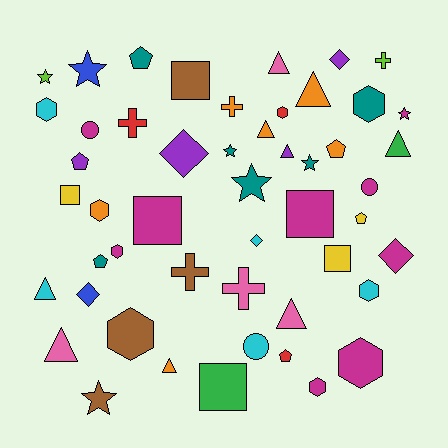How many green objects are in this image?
There are 2 green objects.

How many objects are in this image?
There are 50 objects.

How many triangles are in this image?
There are 9 triangles.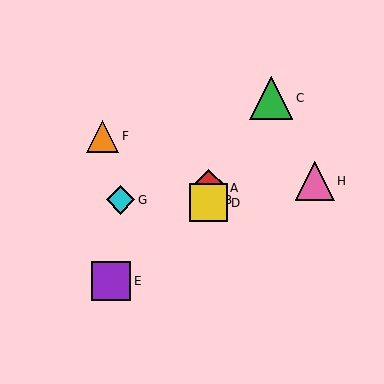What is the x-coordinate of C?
Object C is at x≈271.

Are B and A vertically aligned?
Yes, both are at x≈209.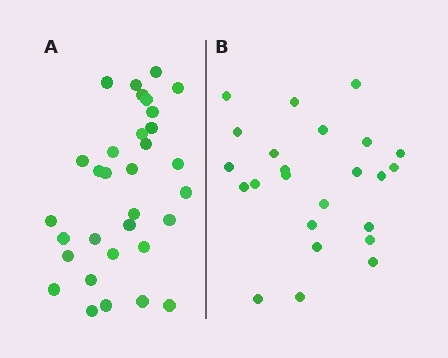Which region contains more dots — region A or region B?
Region A (the left region) has more dots.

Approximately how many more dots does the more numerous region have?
Region A has roughly 8 or so more dots than region B.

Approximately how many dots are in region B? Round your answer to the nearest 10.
About 20 dots. (The exact count is 24, which rounds to 20.)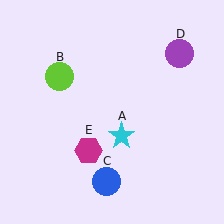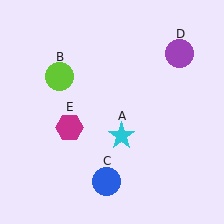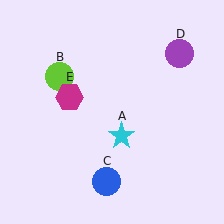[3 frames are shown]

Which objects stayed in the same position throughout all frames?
Cyan star (object A) and lime circle (object B) and blue circle (object C) and purple circle (object D) remained stationary.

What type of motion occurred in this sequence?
The magenta hexagon (object E) rotated clockwise around the center of the scene.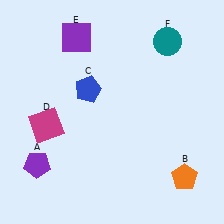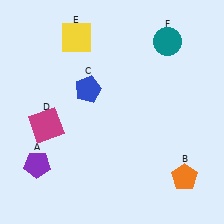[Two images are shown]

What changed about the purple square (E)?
In Image 1, E is purple. In Image 2, it changed to yellow.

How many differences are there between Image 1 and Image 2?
There is 1 difference between the two images.